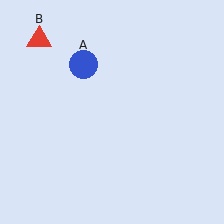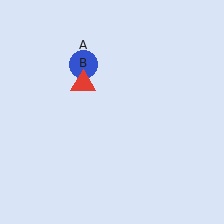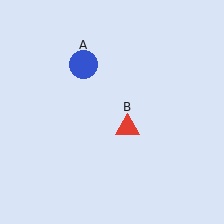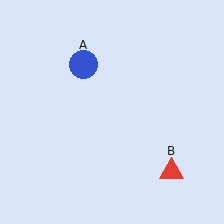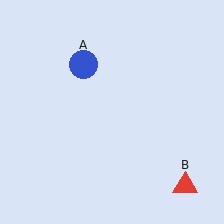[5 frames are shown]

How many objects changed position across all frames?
1 object changed position: red triangle (object B).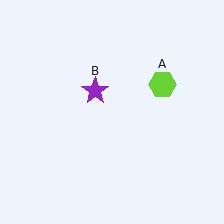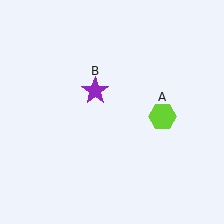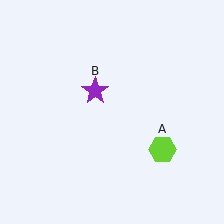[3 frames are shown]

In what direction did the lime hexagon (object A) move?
The lime hexagon (object A) moved down.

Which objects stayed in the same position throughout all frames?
Purple star (object B) remained stationary.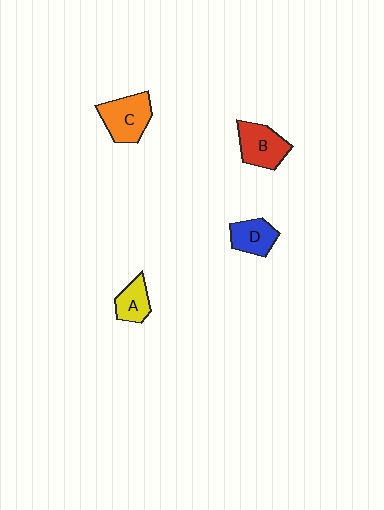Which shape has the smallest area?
Shape A (yellow).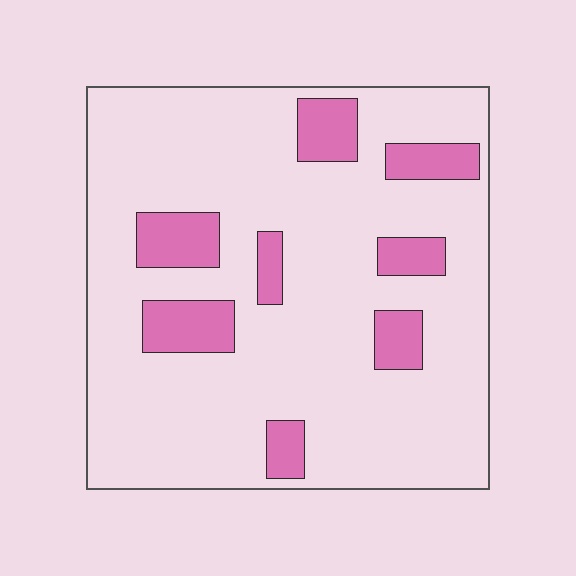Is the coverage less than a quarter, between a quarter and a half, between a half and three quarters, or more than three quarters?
Less than a quarter.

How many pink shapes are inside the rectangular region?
8.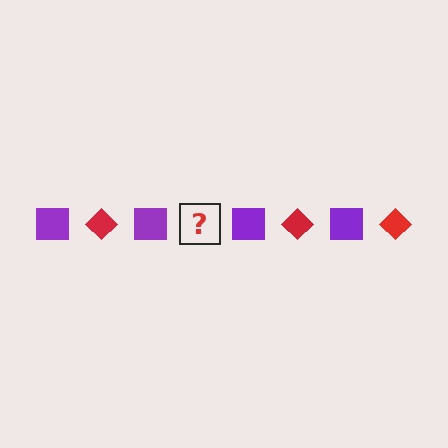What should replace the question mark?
The question mark should be replaced with a red diamond.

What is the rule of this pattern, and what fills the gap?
The rule is that the pattern alternates between purple square and red diamond. The gap should be filled with a red diamond.